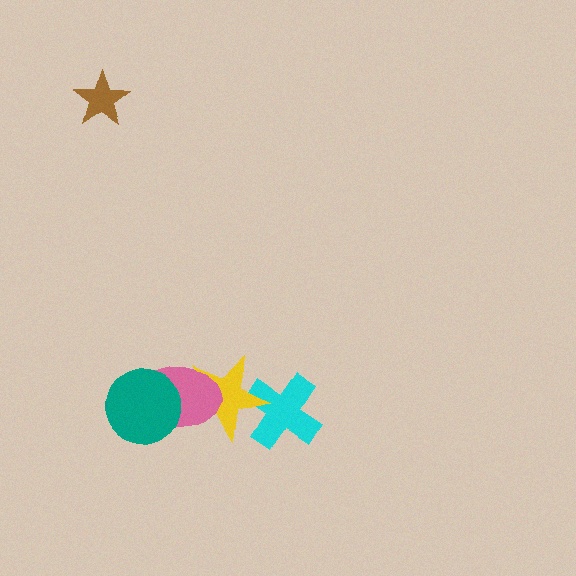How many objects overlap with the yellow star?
2 objects overlap with the yellow star.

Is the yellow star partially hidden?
Yes, it is partially covered by another shape.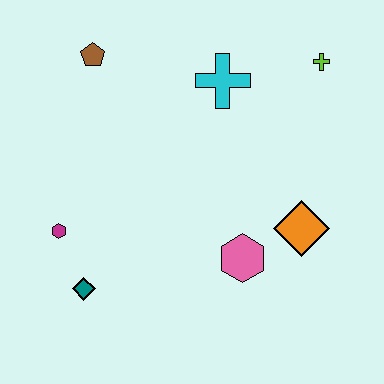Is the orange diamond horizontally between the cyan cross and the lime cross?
Yes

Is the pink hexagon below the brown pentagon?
Yes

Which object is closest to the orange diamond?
The pink hexagon is closest to the orange diamond.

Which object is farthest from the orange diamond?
The brown pentagon is farthest from the orange diamond.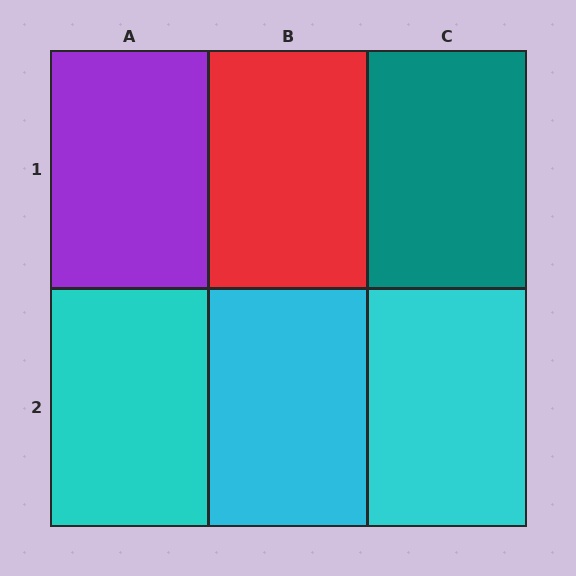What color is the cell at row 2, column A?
Cyan.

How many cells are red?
1 cell is red.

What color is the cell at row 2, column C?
Cyan.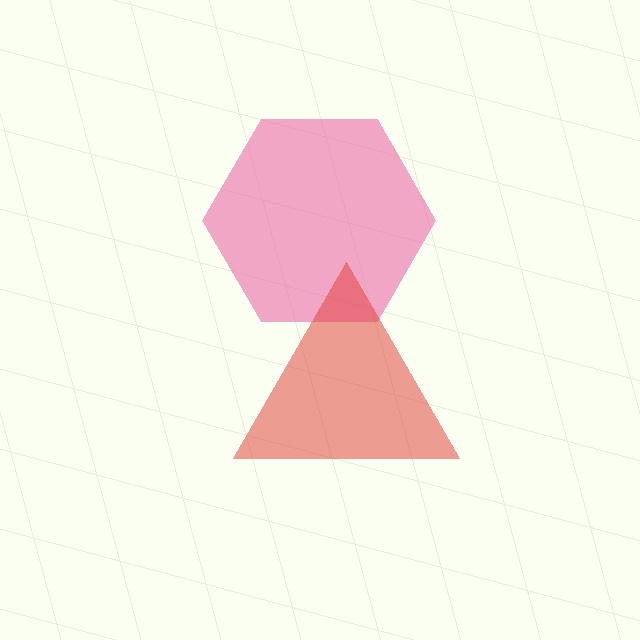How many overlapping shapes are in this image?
There are 2 overlapping shapes in the image.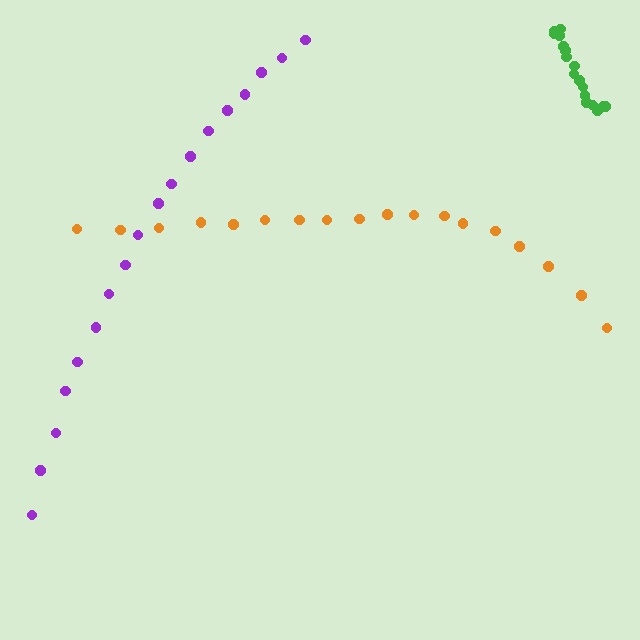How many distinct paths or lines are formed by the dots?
There are 3 distinct paths.